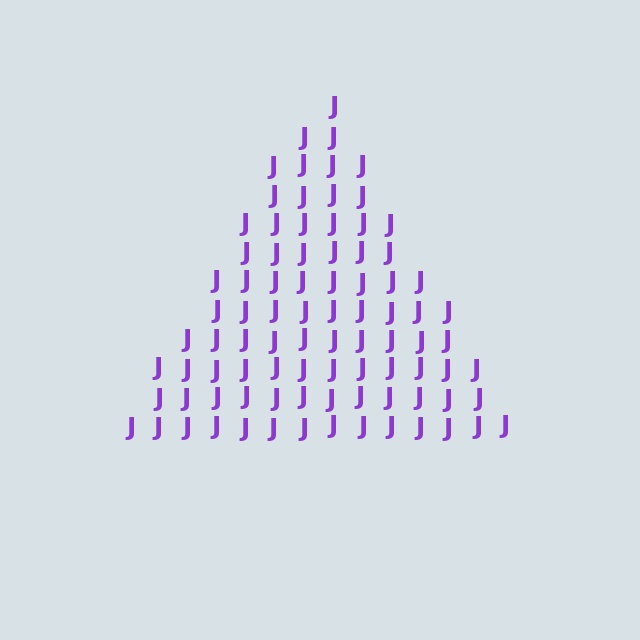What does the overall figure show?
The overall figure shows a triangle.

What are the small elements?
The small elements are letter J's.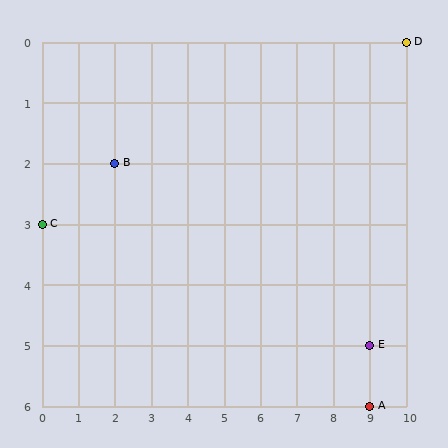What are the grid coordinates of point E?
Point E is at grid coordinates (9, 5).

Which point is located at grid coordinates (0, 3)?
Point C is at (0, 3).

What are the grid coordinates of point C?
Point C is at grid coordinates (0, 3).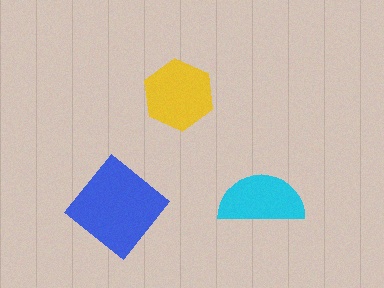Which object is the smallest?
The cyan semicircle.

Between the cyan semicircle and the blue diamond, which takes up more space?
The blue diamond.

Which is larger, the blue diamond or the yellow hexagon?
The blue diamond.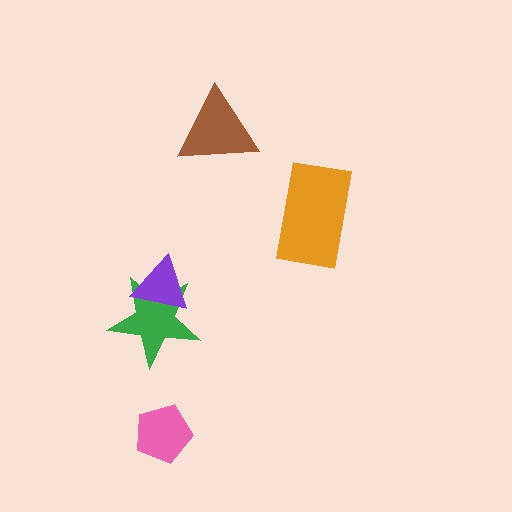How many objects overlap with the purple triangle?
1 object overlaps with the purple triangle.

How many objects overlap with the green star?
1 object overlaps with the green star.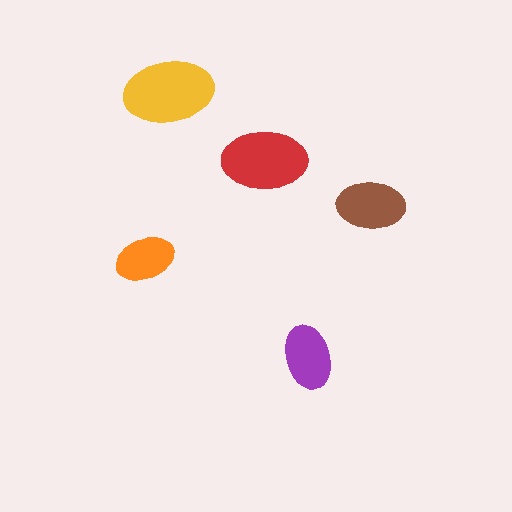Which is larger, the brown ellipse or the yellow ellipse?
The yellow one.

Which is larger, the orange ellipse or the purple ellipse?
The purple one.